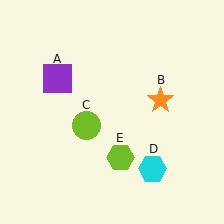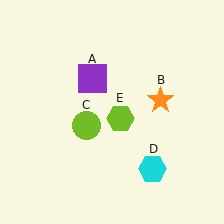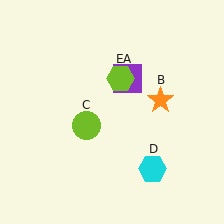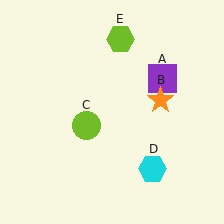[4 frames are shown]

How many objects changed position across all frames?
2 objects changed position: purple square (object A), lime hexagon (object E).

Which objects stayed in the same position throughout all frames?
Orange star (object B) and lime circle (object C) and cyan hexagon (object D) remained stationary.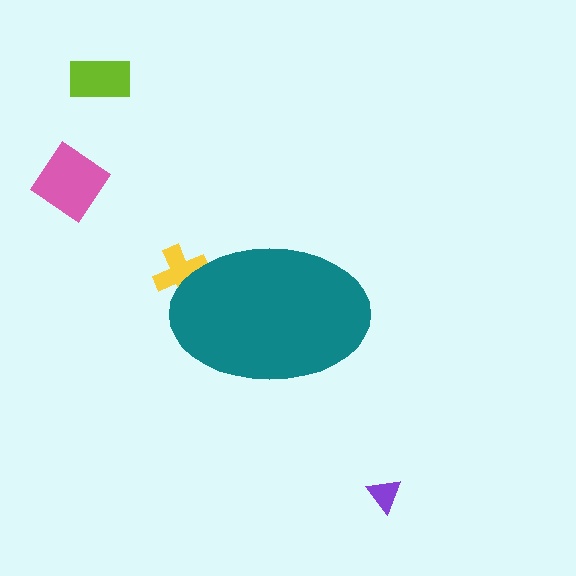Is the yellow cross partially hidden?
Yes, the yellow cross is partially hidden behind the teal ellipse.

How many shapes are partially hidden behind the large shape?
1 shape is partially hidden.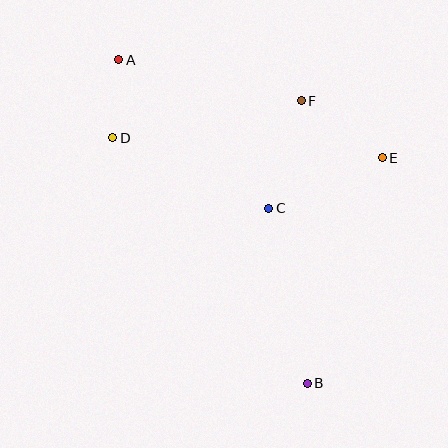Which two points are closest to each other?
Points A and D are closest to each other.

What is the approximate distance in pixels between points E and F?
The distance between E and F is approximately 99 pixels.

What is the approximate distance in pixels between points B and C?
The distance between B and C is approximately 179 pixels.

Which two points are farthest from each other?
Points A and B are farthest from each other.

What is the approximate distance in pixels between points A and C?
The distance between A and C is approximately 211 pixels.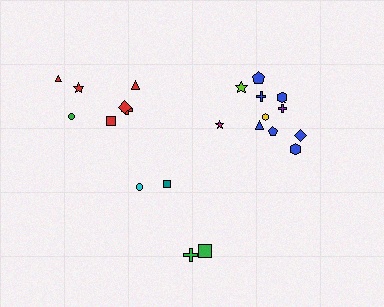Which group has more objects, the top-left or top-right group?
The top-right group.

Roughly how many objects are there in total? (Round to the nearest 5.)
Roughly 25 objects in total.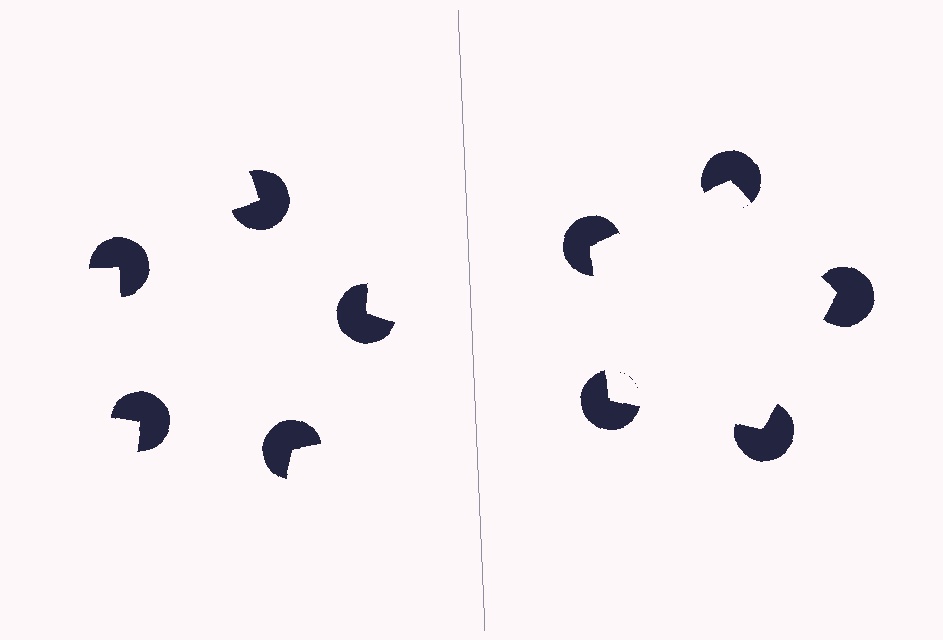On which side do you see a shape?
An illusory pentagon appears on the right side. On the left side the wedge cuts are rotated, so no coherent shape forms.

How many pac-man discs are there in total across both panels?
10 — 5 on each side.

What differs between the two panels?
The pac-man discs are positioned identically on both sides; only the wedge orientations differ. On the right they align to a pentagon; on the left they are misaligned.